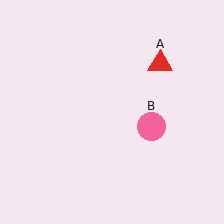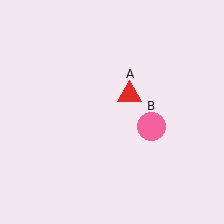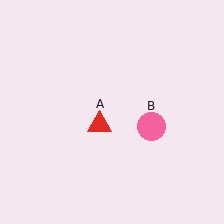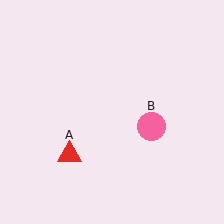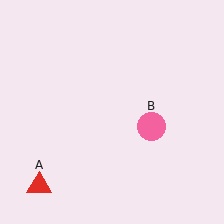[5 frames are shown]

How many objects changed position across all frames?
1 object changed position: red triangle (object A).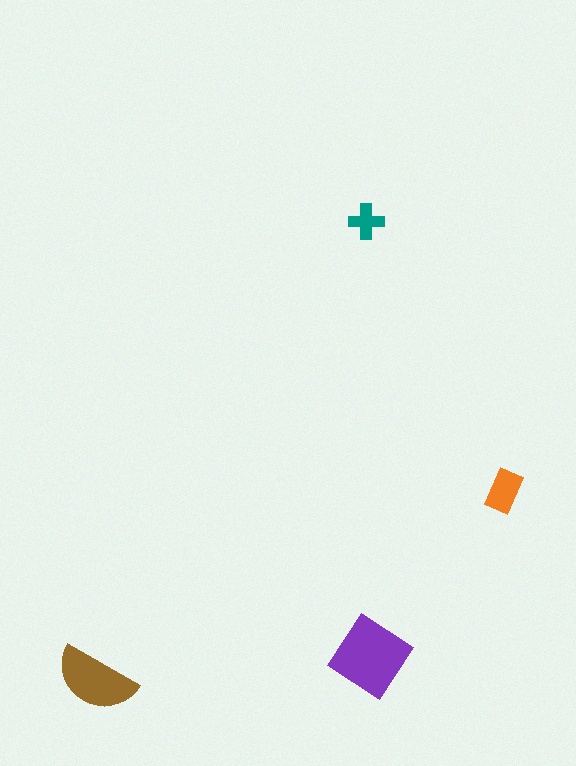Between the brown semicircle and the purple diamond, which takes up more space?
The purple diamond.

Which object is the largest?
The purple diamond.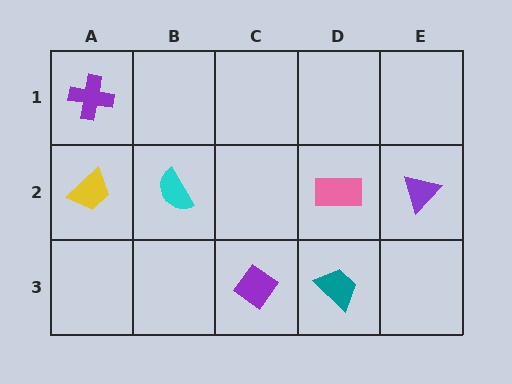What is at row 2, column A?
A yellow trapezoid.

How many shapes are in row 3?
2 shapes.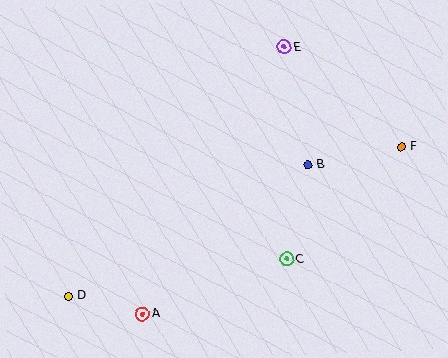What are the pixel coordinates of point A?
Point A is at (142, 314).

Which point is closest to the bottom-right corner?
Point C is closest to the bottom-right corner.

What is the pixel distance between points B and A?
The distance between B and A is 223 pixels.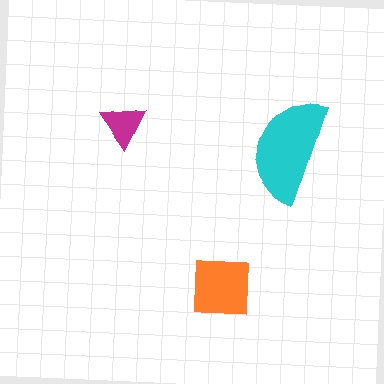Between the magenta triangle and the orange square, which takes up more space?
The orange square.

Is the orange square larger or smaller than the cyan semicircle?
Smaller.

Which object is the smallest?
The magenta triangle.